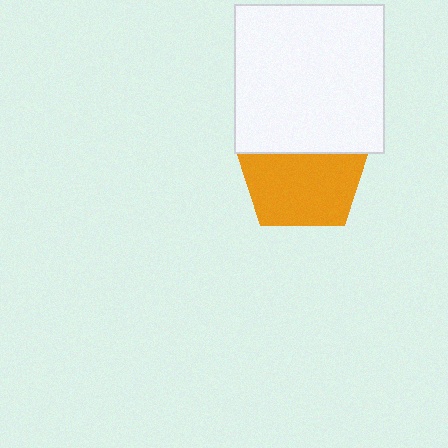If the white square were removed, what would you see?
You would see the complete orange pentagon.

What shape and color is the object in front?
The object in front is a white square.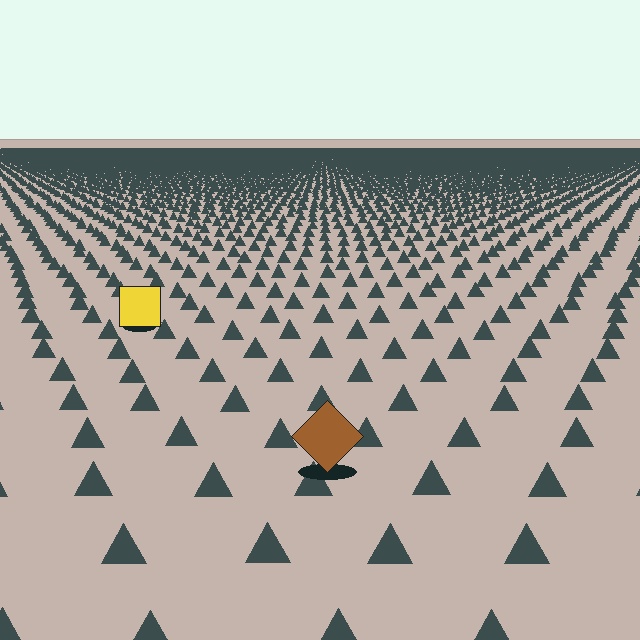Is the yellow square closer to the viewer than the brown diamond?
No. The brown diamond is closer — you can tell from the texture gradient: the ground texture is coarser near it.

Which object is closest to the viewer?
The brown diamond is closest. The texture marks near it are larger and more spread out.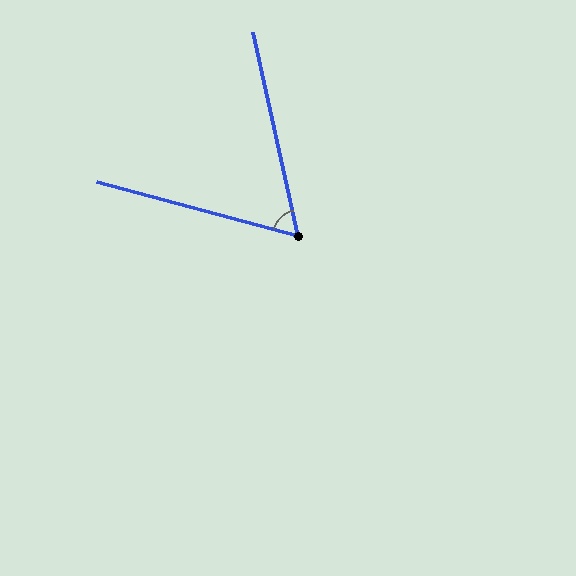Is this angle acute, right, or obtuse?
It is acute.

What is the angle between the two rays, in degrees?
Approximately 63 degrees.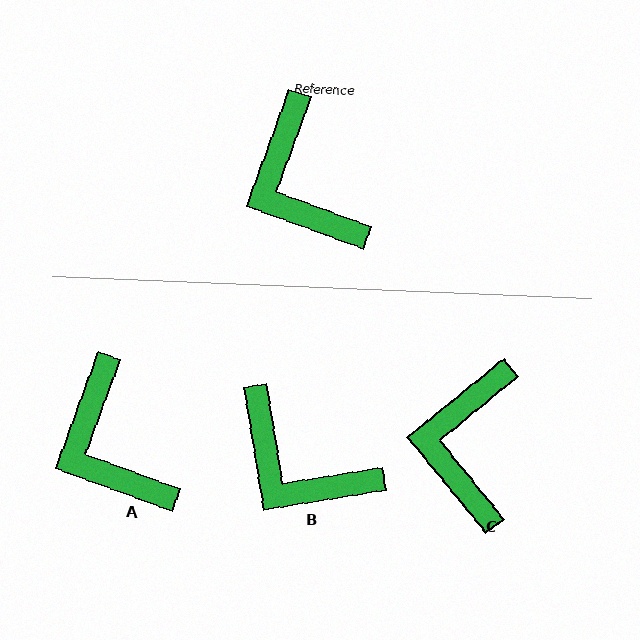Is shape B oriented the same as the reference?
No, it is off by about 29 degrees.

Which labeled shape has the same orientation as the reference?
A.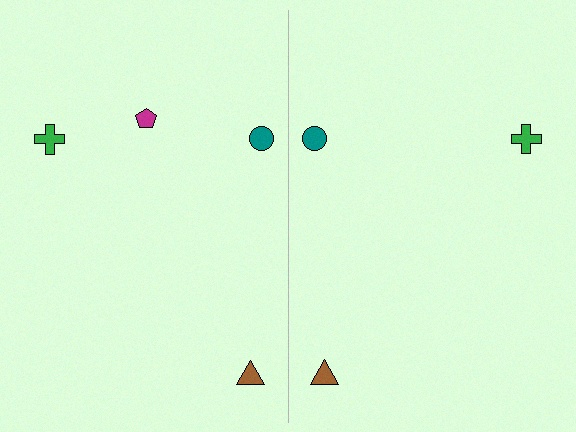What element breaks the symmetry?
A magenta pentagon is missing from the right side.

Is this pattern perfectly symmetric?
No, the pattern is not perfectly symmetric. A magenta pentagon is missing from the right side.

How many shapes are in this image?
There are 7 shapes in this image.